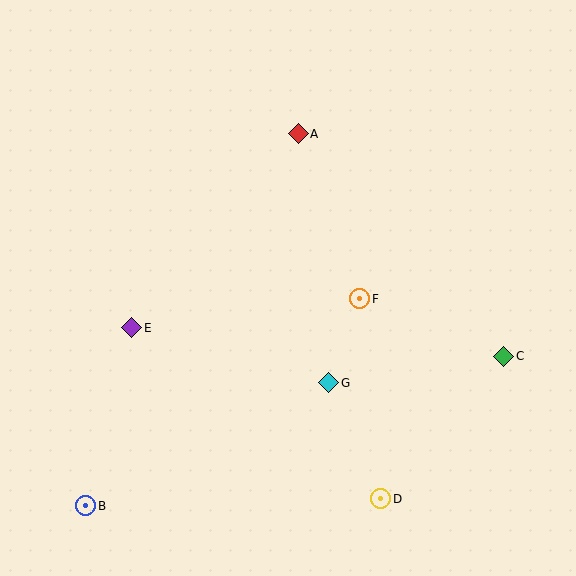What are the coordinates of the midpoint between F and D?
The midpoint between F and D is at (370, 399).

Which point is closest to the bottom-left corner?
Point B is closest to the bottom-left corner.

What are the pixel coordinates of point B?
Point B is at (86, 506).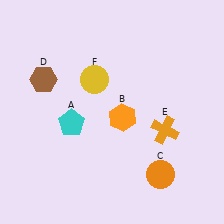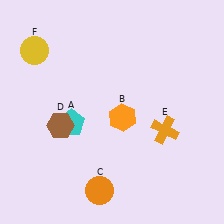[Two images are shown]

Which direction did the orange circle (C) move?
The orange circle (C) moved left.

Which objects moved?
The objects that moved are: the orange circle (C), the brown hexagon (D), the yellow circle (F).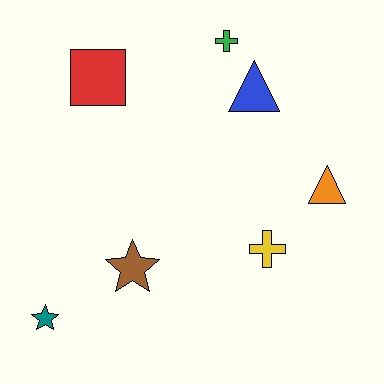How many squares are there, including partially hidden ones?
There is 1 square.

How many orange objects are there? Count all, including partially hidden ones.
There is 1 orange object.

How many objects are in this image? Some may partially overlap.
There are 7 objects.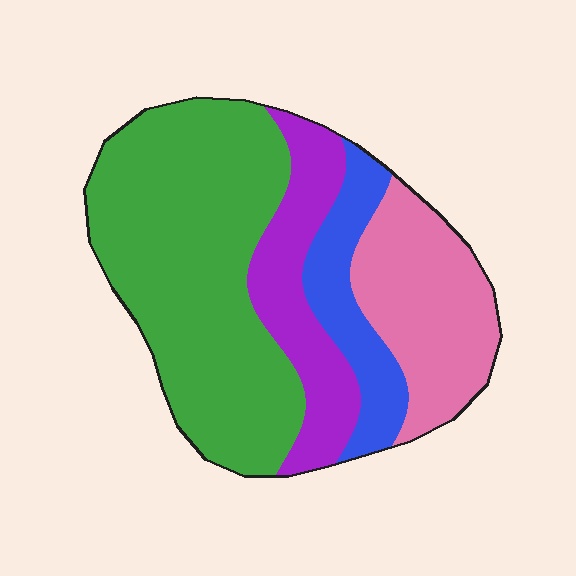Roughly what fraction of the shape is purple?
Purple covers about 15% of the shape.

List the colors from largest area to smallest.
From largest to smallest: green, pink, purple, blue.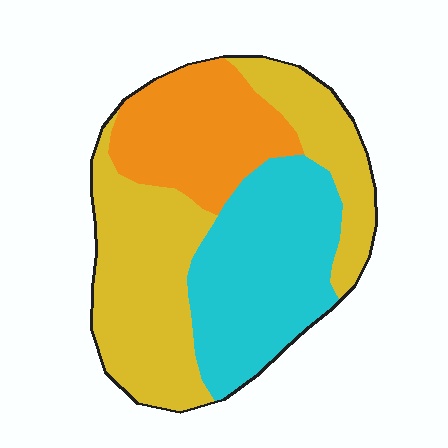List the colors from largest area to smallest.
From largest to smallest: yellow, cyan, orange.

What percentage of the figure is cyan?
Cyan covers 33% of the figure.